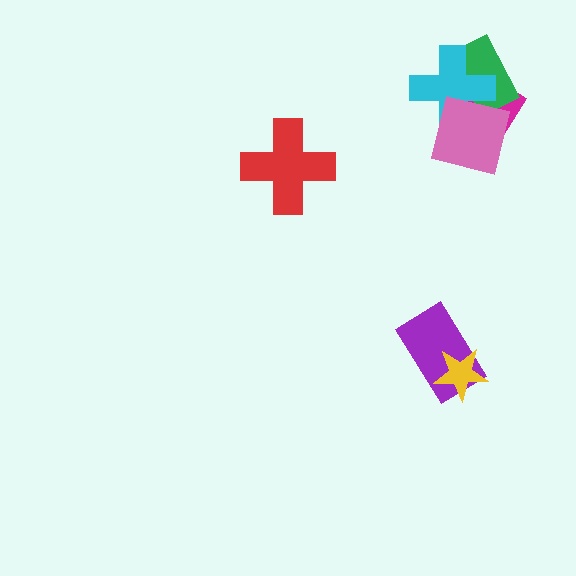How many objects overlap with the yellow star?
1 object overlaps with the yellow star.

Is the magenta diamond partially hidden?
Yes, it is partially covered by another shape.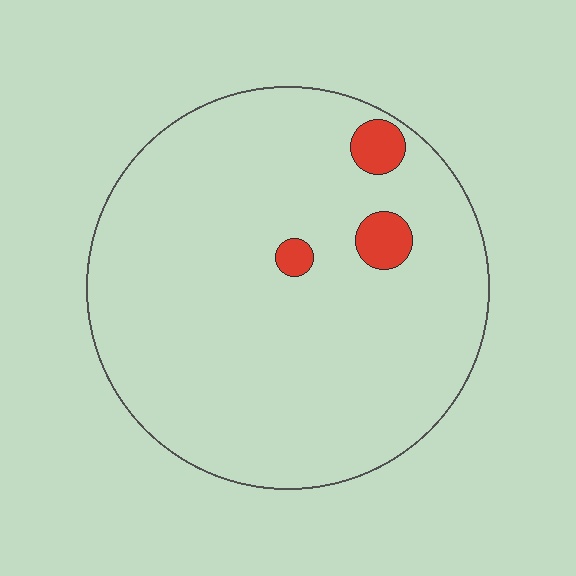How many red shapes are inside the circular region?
3.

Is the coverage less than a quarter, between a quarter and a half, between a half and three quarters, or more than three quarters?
Less than a quarter.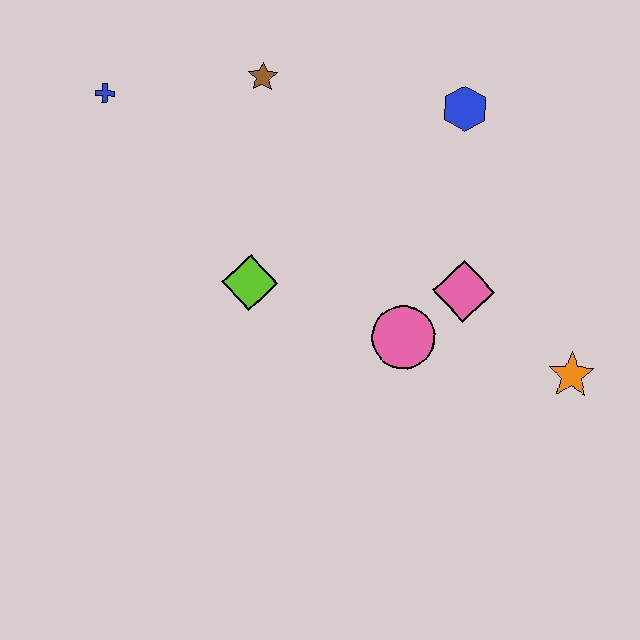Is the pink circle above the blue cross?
No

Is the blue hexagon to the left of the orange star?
Yes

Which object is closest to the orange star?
The pink diamond is closest to the orange star.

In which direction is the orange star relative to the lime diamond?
The orange star is to the right of the lime diamond.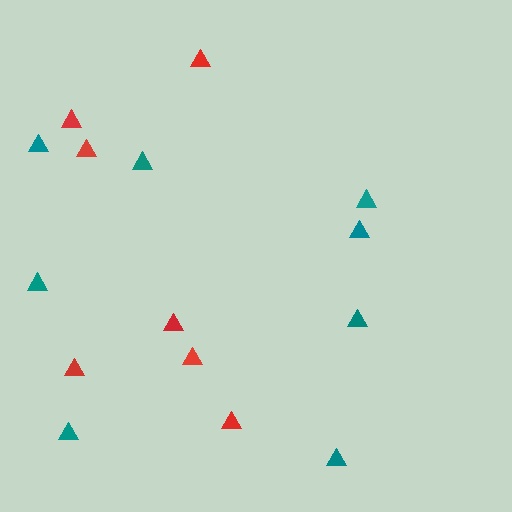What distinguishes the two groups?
There are 2 groups: one group of red triangles (7) and one group of teal triangles (8).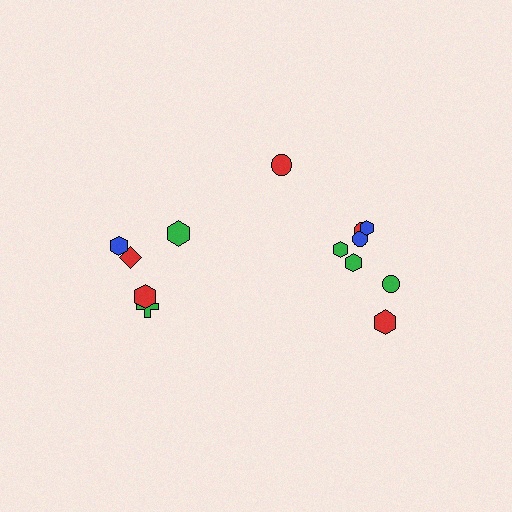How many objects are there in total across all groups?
There are 13 objects.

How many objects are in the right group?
There are 8 objects.